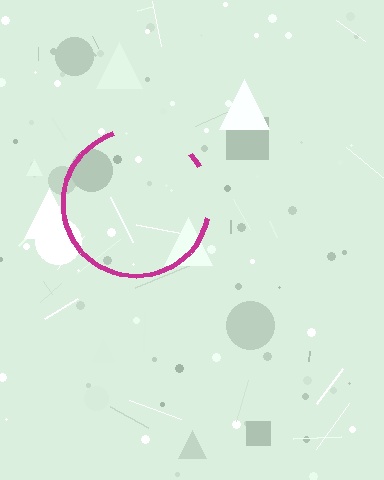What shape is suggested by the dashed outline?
The dashed outline suggests a circle.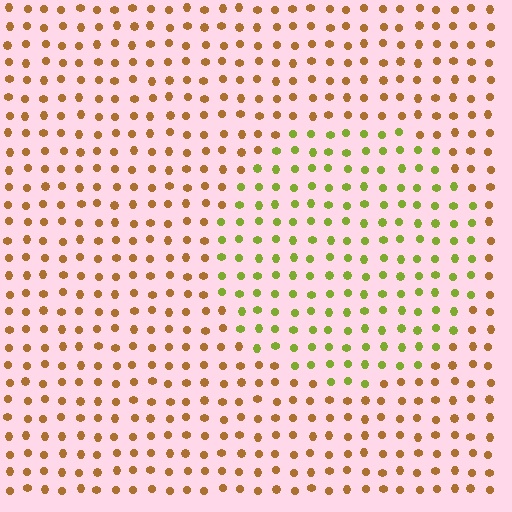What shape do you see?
I see a circle.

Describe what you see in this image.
The image is filled with small brown elements in a uniform arrangement. A circle-shaped region is visible where the elements are tinted to a slightly different hue, forming a subtle color boundary.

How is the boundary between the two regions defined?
The boundary is defined purely by a slight shift in hue (about 51 degrees). Spacing, size, and orientation are identical on both sides.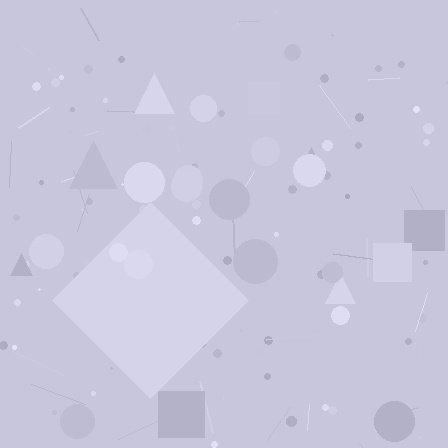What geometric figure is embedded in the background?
A diamond is embedded in the background.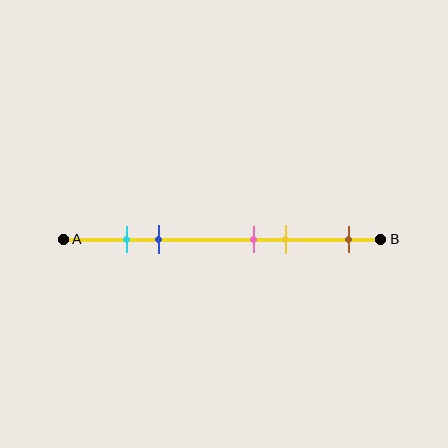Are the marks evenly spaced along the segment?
No, the marks are not evenly spaced.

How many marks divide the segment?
There are 5 marks dividing the segment.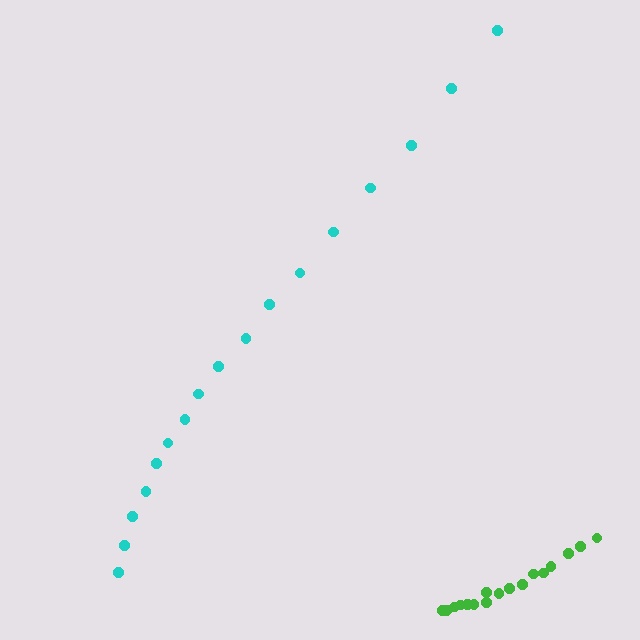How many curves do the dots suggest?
There are 2 distinct paths.